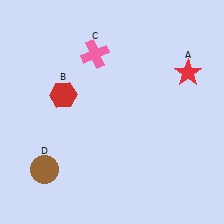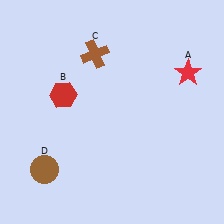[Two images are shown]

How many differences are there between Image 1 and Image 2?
There is 1 difference between the two images.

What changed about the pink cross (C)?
In Image 1, C is pink. In Image 2, it changed to brown.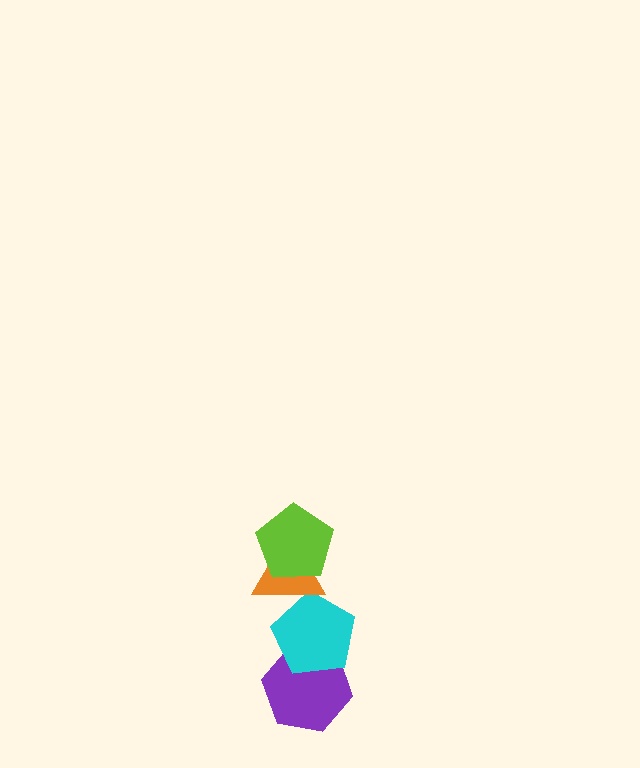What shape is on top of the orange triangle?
The lime pentagon is on top of the orange triangle.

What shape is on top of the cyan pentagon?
The orange triangle is on top of the cyan pentagon.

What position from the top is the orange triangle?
The orange triangle is 2nd from the top.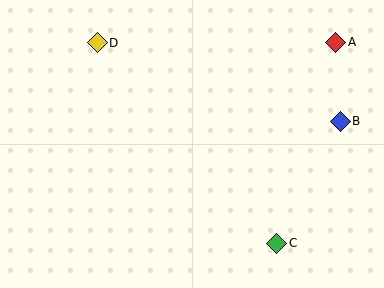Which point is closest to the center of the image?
Point C at (277, 243) is closest to the center.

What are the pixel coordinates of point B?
Point B is at (340, 121).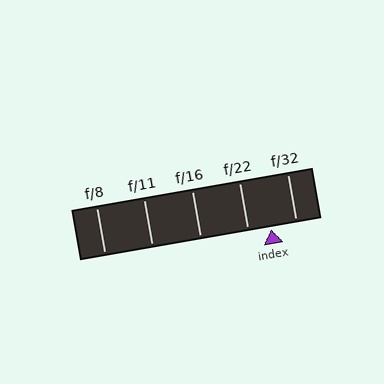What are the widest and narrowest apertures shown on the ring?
The widest aperture shown is f/8 and the narrowest is f/32.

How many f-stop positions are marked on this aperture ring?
There are 5 f-stop positions marked.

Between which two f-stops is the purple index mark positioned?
The index mark is between f/22 and f/32.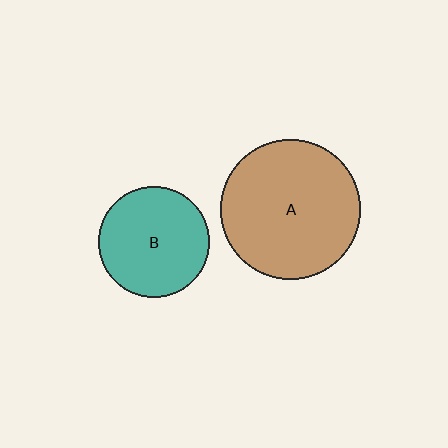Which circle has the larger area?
Circle A (brown).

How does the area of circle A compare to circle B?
Approximately 1.6 times.